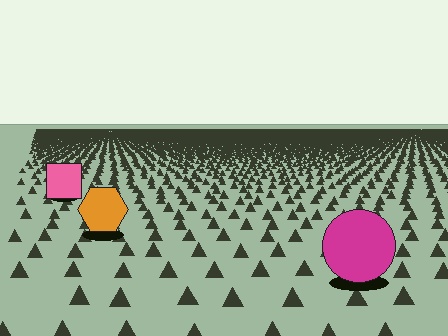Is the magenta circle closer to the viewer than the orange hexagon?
Yes. The magenta circle is closer — you can tell from the texture gradient: the ground texture is coarser near it.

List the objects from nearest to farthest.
From nearest to farthest: the magenta circle, the orange hexagon, the pink square.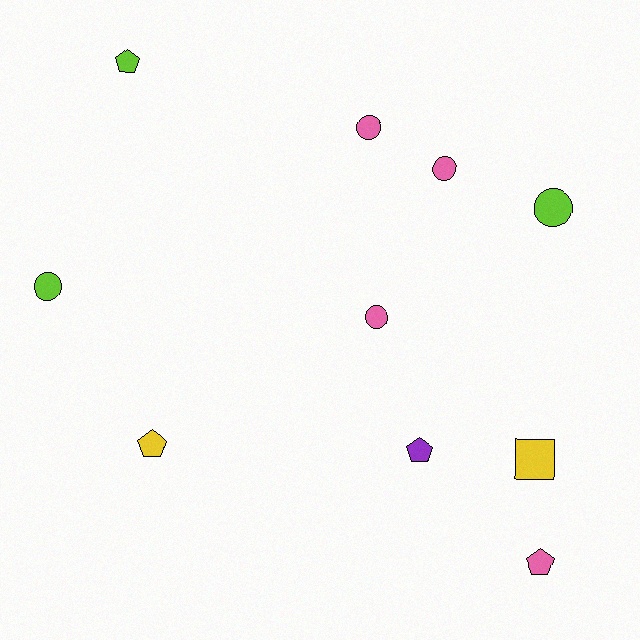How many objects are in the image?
There are 10 objects.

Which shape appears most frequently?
Circle, with 5 objects.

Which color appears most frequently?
Pink, with 4 objects.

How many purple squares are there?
There are no purple squares.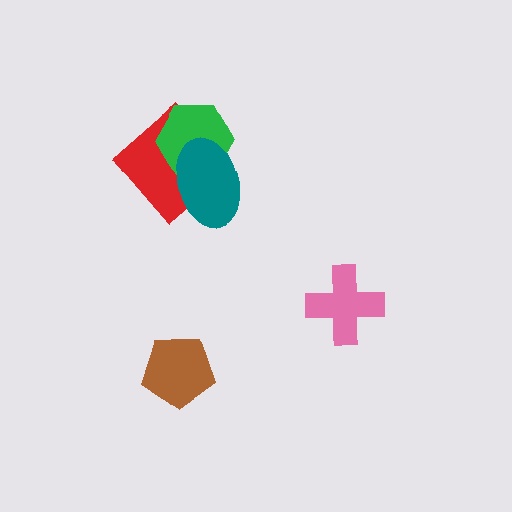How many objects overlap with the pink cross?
0 objects overlap with the pink cross.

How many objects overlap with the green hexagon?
2 objects overlap with the green hexagon.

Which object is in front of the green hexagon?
The teal ellipse is in front of the green hexagon.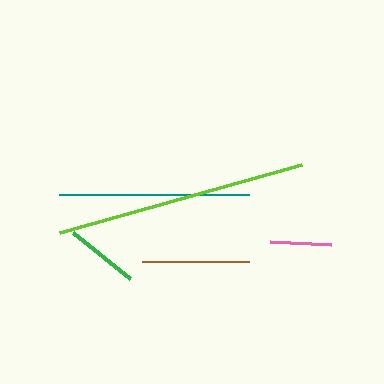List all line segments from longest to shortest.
From longest to shortest: lime, teal, brown, green, pink.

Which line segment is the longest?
The lime line is the longest at approximately 251 pixels.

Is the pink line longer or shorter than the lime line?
The lime line is longer than the pink line.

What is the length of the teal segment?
The teal segment is approximately 191 pixels long.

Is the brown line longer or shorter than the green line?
The brown line is longer than the green line.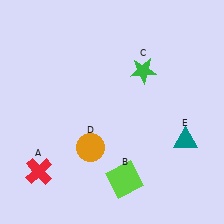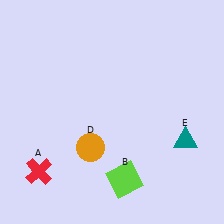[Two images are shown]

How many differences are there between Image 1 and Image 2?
There is 1 difference between the two images.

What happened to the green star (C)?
The green star (C) was removed in Image 2. It was in the top-right area of Image 1.